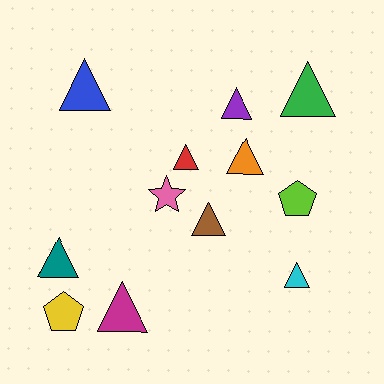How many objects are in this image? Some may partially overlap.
There are 12 objects.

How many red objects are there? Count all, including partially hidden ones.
There is 1 red object.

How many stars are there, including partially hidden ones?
There is 1 star.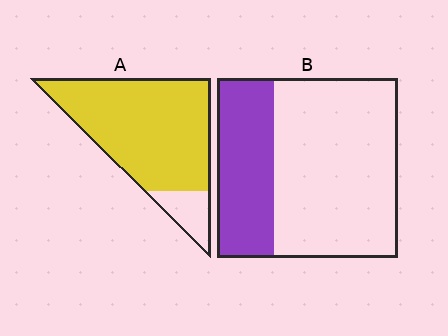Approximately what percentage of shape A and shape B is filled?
A is approximately 85% and B is approximately 30%.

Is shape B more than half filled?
No.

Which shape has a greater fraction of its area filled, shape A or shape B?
Shape A.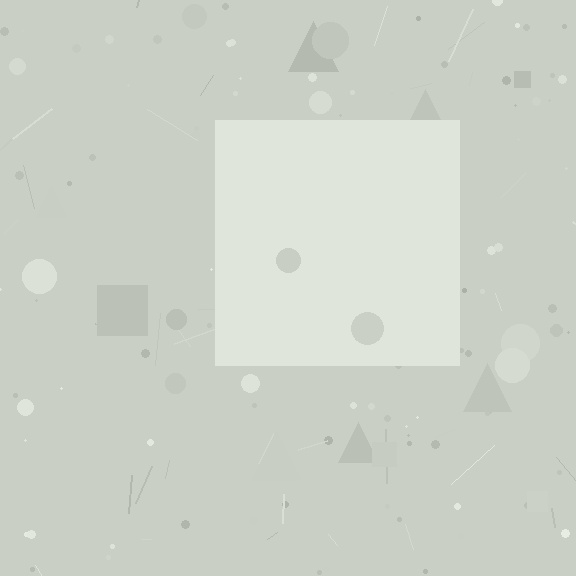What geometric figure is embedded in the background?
A square is embedded in the background.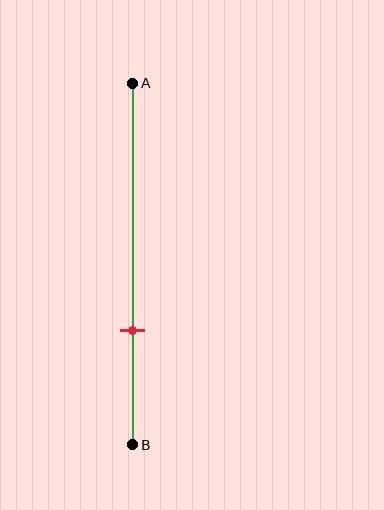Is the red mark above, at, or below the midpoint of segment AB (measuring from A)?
The red mark is below the midpoint of segment AB.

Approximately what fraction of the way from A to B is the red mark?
The red mark is approximately 70% of the way from A to B.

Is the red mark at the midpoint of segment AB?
No, the mark is at about 70% from A, not at the 50% midpoint.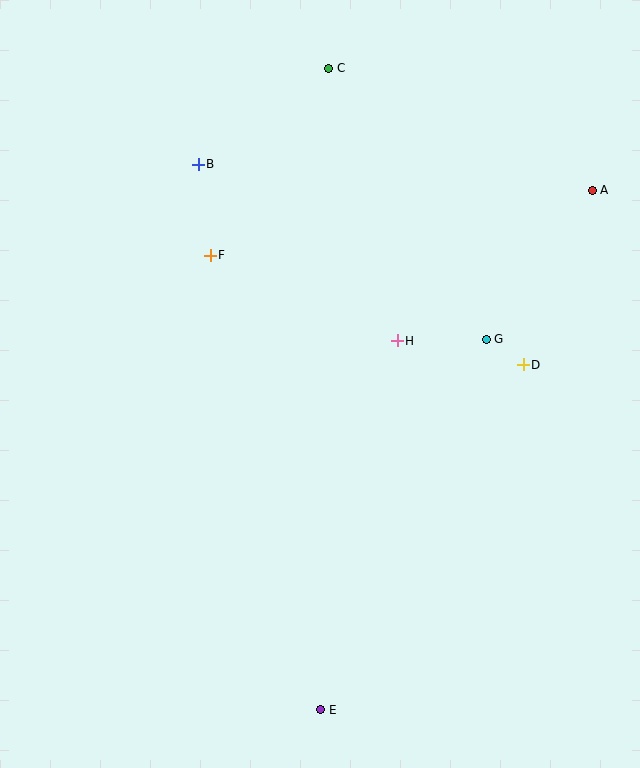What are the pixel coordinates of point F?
Point F is at (210, 255).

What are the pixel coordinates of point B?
Point B is at (198, 164).